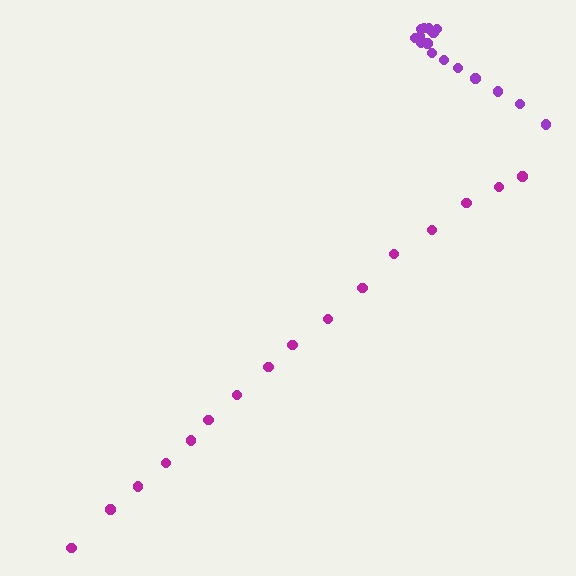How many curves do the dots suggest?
There are 2 distinct paths.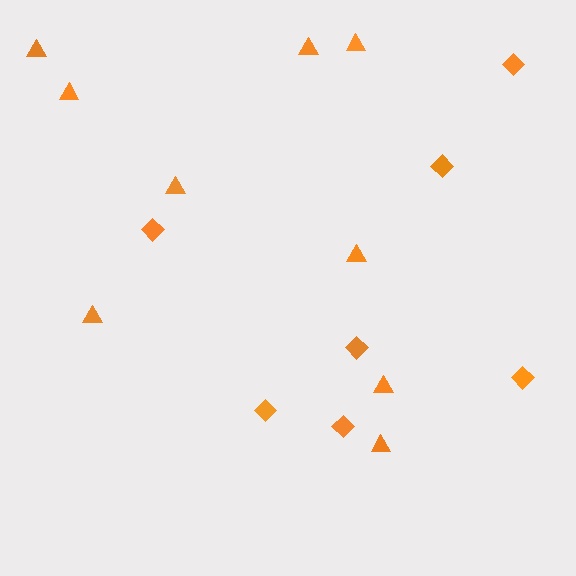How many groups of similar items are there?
There are 2 groups: one group of diamonds (7) and one group of triangles (9).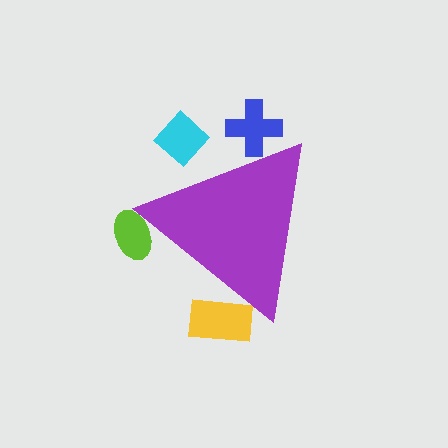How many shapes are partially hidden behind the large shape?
4 shapes are partially hidden.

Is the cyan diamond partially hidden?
Yes, the cyan diamond is partially hidden behind the purple triangle.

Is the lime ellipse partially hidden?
Yes, the lime ellipse is partially hidden behind the purple triangle.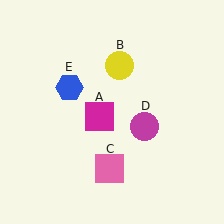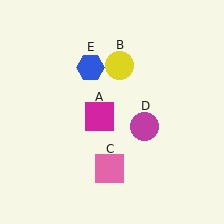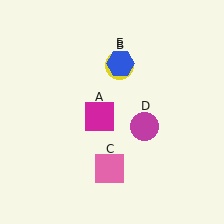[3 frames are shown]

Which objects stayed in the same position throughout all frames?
Magenta square (object A) and yellow circle (object B) and pink square (object C) and magenta circle (object D) remained stationary.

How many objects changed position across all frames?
1 object changed position: blue hexagon (object E).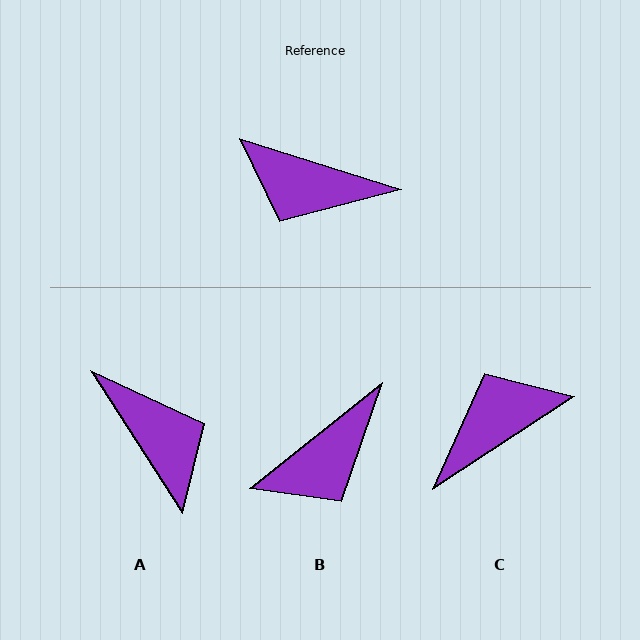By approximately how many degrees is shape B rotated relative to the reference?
Approximately 56 degrees counter-clockwise.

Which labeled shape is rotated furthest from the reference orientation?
A, about 140 degrees away.